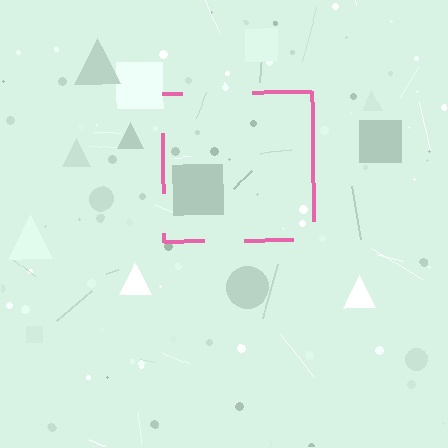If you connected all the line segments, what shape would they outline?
They would outline a square.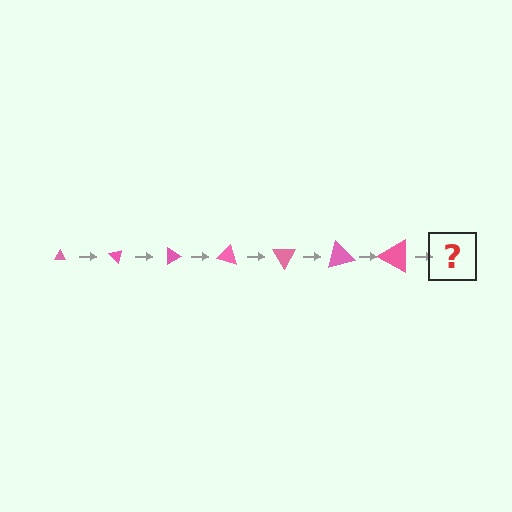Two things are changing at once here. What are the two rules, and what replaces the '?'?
The two rules are that the triangle grows larger each step and it rotates 45 degrees each step. The '?' should be a triangle, larger than the previous one and rotated 315 degrees from the start.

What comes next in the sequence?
The next element should be a triangle, larger than the previous one and rotated 315 degrees from the start.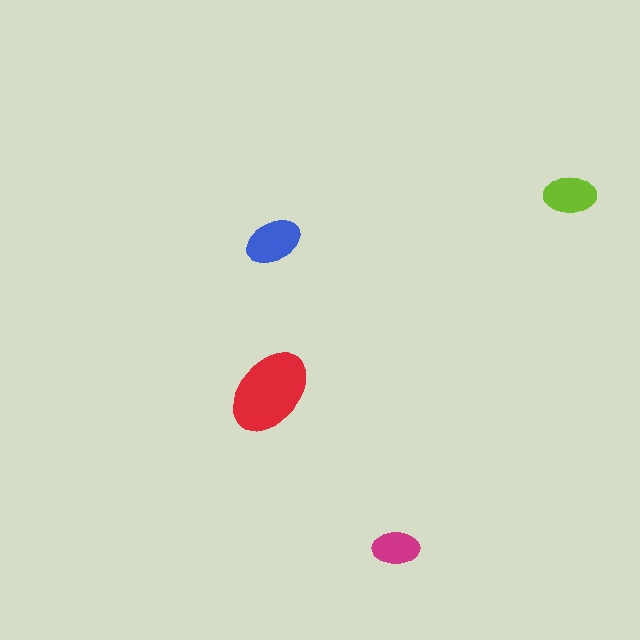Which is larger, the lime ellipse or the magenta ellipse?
The lime one.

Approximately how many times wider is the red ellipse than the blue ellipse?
About 1.5 times wider.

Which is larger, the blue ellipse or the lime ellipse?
The blue one.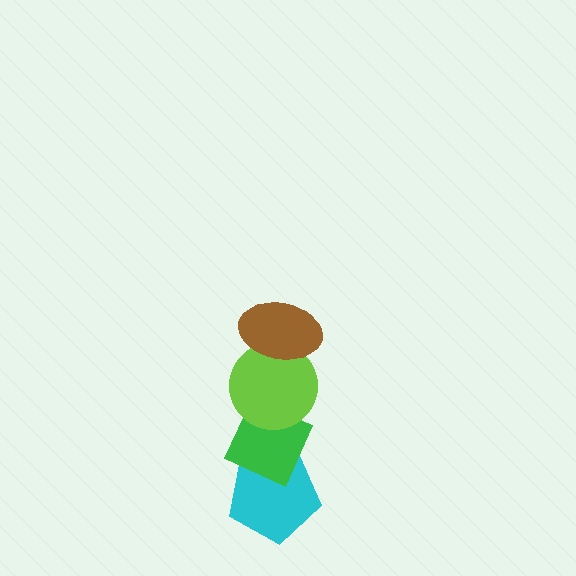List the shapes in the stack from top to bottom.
From top to bottom: the brown ellipse, the lime circle, the green diamond, the cyan pentagon.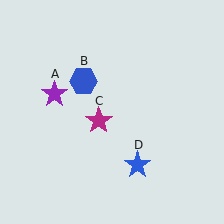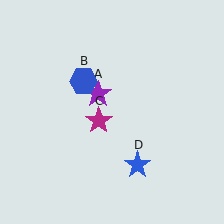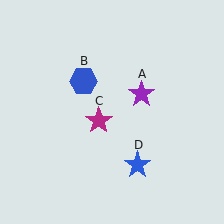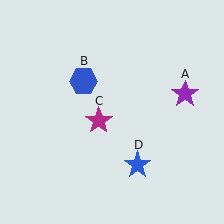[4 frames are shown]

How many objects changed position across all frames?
1 object changed position: purple star (object A).